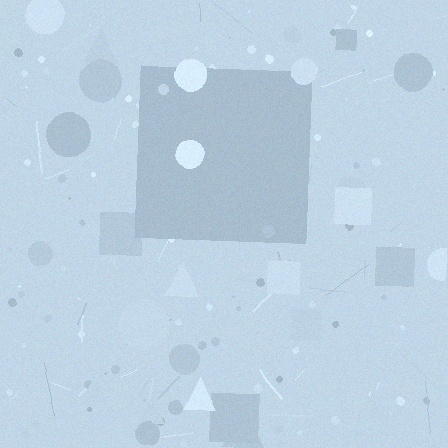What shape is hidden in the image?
A square is hidden in the image.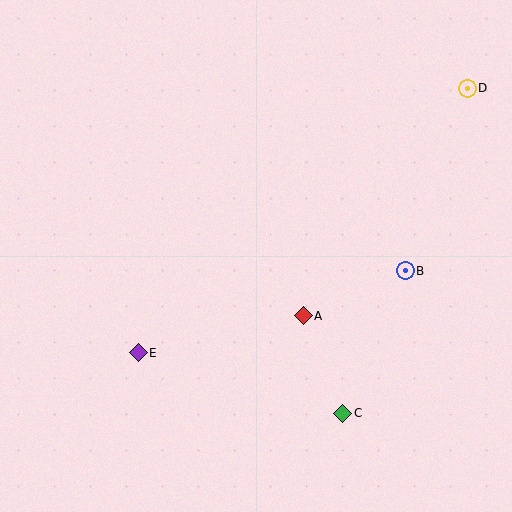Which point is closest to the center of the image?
Point A at (303, 316) is closest to the center.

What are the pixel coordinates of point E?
Point E is at (138, 353).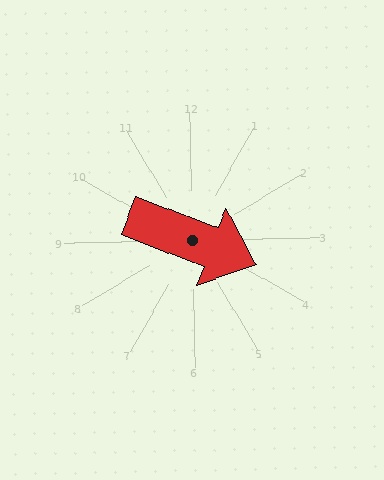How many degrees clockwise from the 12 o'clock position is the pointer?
Approximately 112 degrees.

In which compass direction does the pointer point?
East.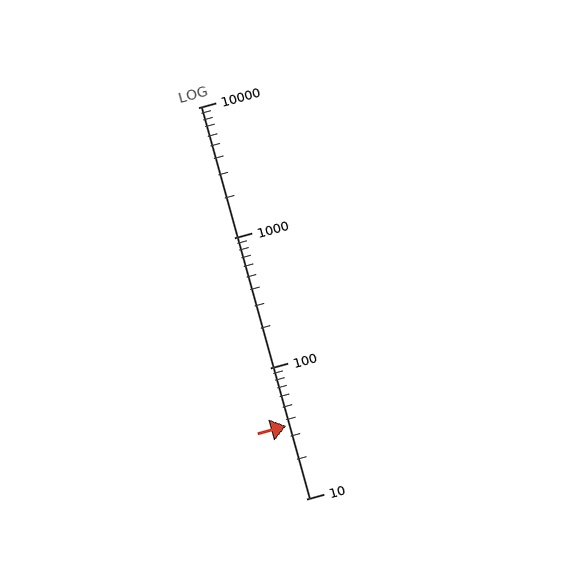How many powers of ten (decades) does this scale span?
The scale spans 3 decades, from 10 to 10000.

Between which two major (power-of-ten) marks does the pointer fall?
The pointer is between 10 and 100.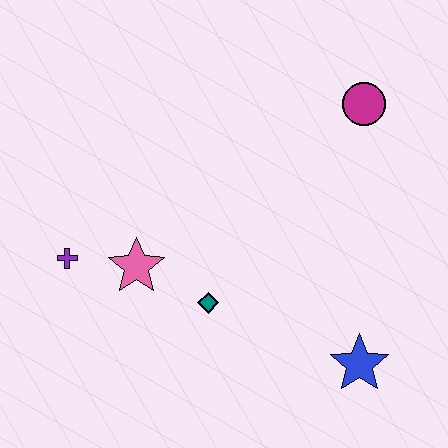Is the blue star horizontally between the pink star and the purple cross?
No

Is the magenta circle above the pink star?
Yes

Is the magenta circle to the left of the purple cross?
No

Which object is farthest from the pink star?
The magenta circle is farthest from the pink star.